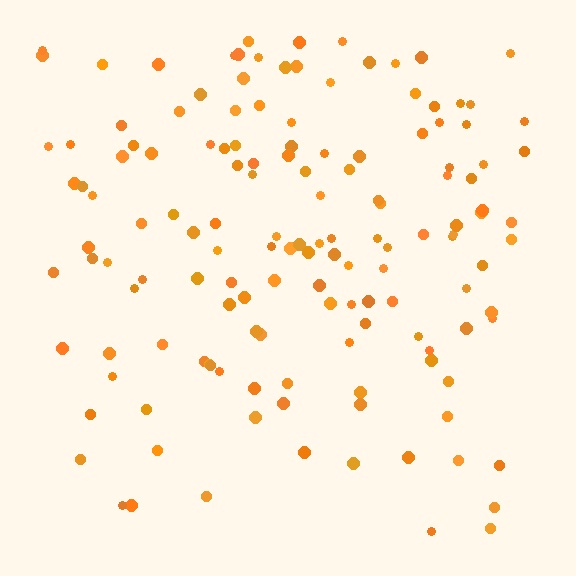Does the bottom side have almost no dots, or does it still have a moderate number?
Still a moderate number, just noticeably fewer than the top.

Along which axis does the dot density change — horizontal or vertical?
Vertical.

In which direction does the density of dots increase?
From bottom to top, with the top side densest.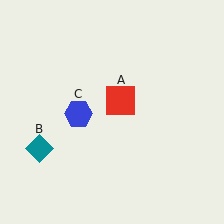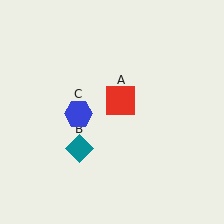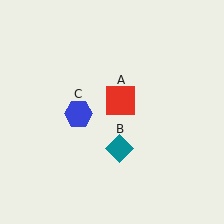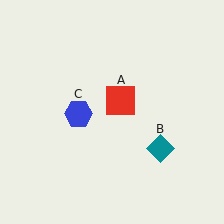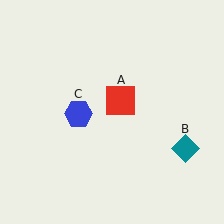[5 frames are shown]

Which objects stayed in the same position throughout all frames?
Red square (object A) and blue hexagon (object C) remained stationary.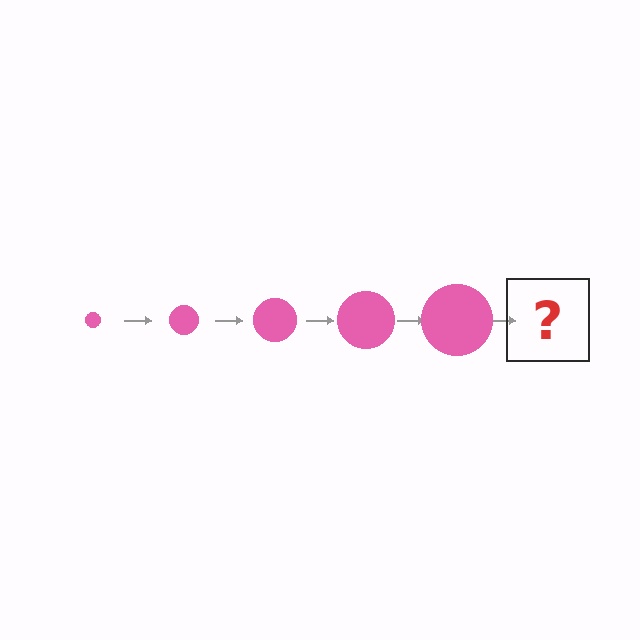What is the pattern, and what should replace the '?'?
The pattern is that the circle gets progressively larger each step. The '?' should be a pink circle, larger than the previous one.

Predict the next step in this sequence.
The next step is a pink circle, larger than the previous one.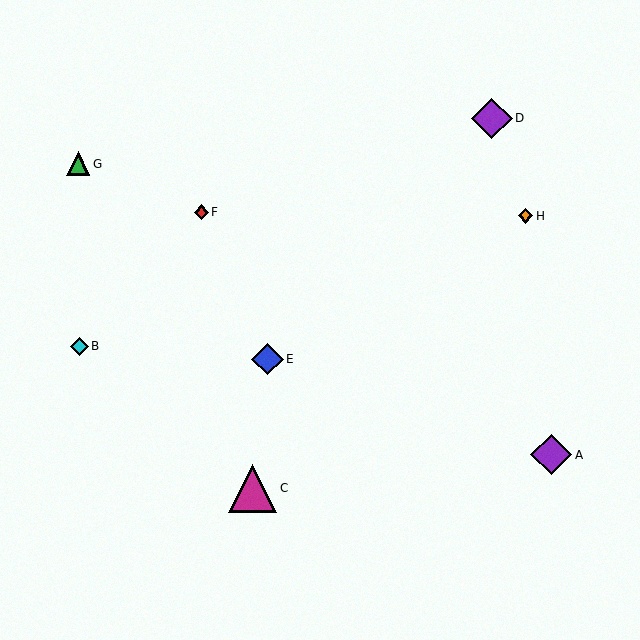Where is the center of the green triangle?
The center of the green triangle is at (78, 164).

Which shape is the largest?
The magenta triangle (labeled C) is the largest.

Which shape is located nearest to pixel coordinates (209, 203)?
The red diamond (labeled F) at (201, 212) is nearest to that location.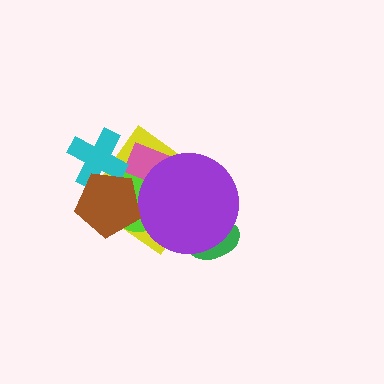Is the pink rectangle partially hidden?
Yes, it is partially covered by another shape.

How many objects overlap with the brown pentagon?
3 objects overlap with the brown pentagon.